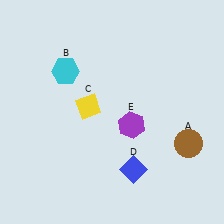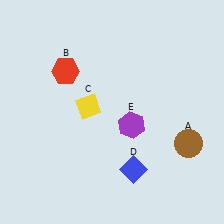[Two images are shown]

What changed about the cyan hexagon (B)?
In Image 1, B is cyan. In Image 2, it changed to red.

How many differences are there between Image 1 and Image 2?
There is 1 difference between the two images.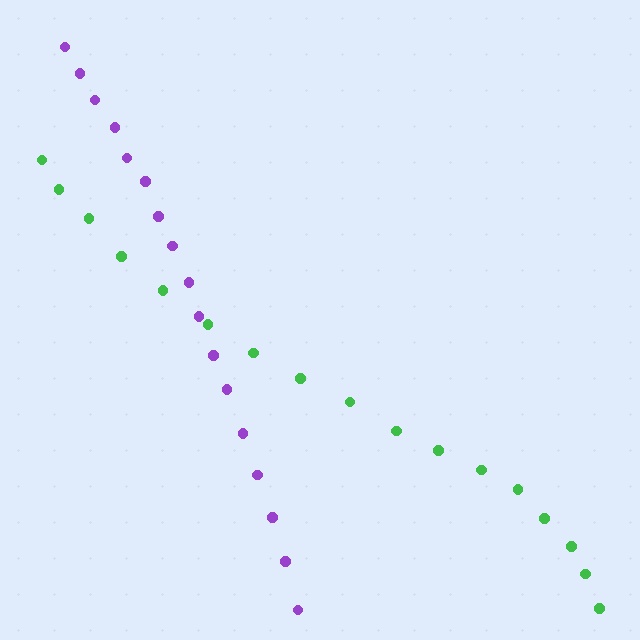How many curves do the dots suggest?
There are 2 distinct paths.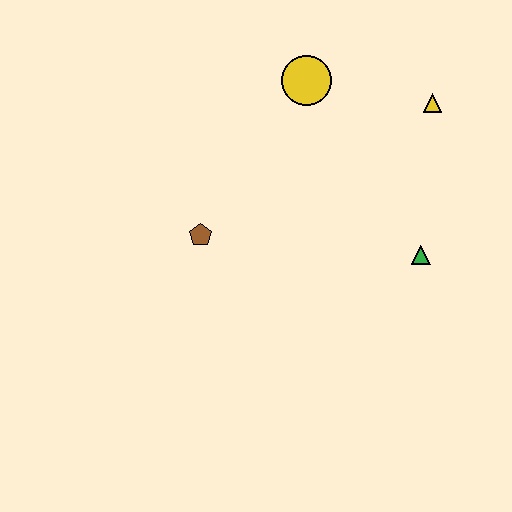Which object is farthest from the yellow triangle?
The brown pentagon is farthest from the yellow triangle.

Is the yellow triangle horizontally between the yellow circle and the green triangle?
No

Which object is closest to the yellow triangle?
The yellow circle is closest to the yellow triangle.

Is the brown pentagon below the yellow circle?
Yes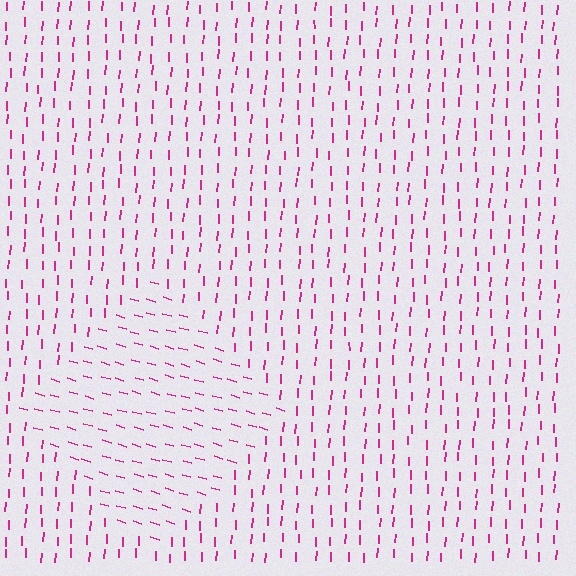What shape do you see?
I see a diamond.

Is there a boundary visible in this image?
Yes, there is a texture boundary formed by a change in line orientation.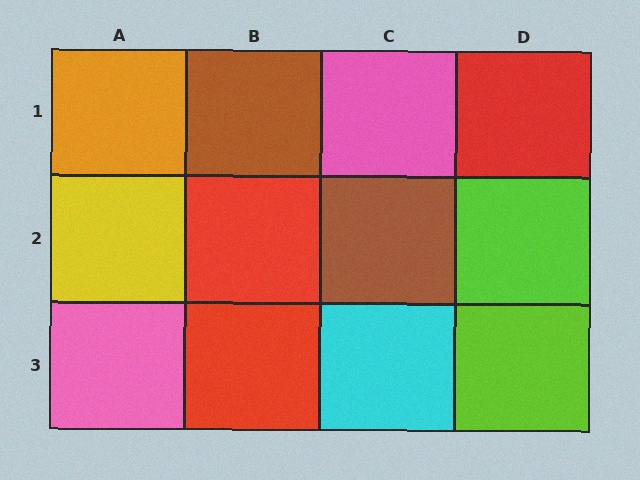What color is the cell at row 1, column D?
Red.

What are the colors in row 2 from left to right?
Yellow, red, brown, lime.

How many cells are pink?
2 cells are pink.